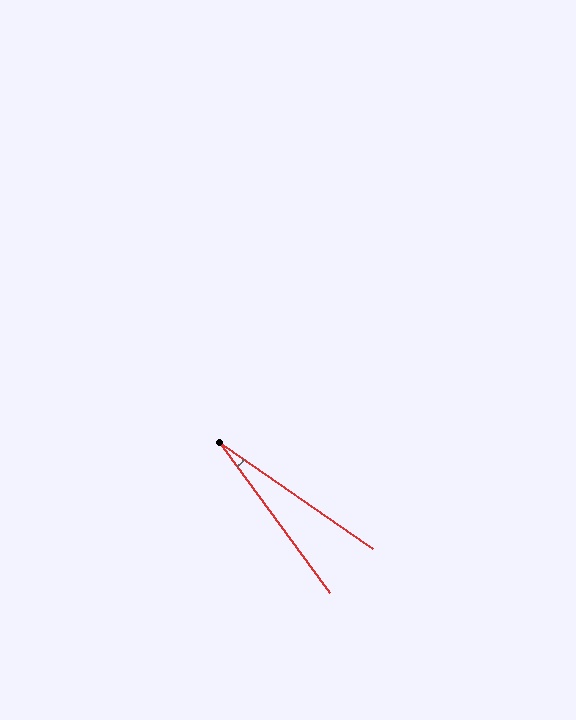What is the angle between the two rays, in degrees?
Approximately 19 degrees.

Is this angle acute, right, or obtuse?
It is acute.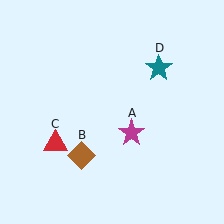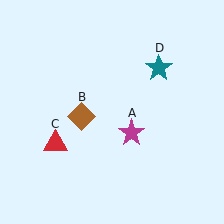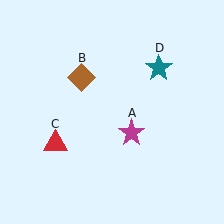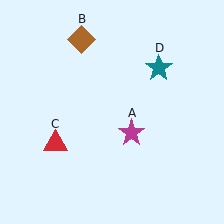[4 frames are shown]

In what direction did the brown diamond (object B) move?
The brown diamond (object B) moved up.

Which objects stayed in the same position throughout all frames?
Magenta star (object A) and red triangle (object C) and teal star (object D) remained stationary.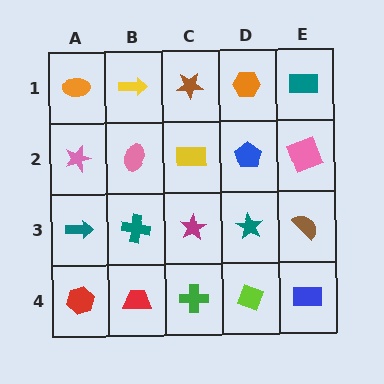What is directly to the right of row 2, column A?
A pink ellipse.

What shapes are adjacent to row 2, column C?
A brown star (row 1, column C), a magenta star (row 3, column C), a pink ellipse (row 2, column B), a blue pentagon (row 2, column D).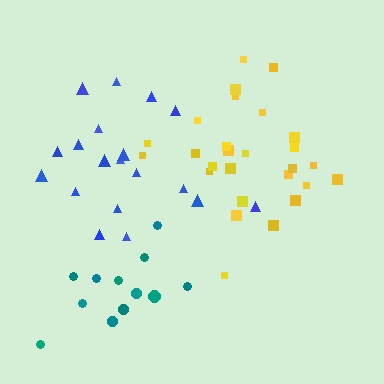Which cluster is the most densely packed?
Yellow.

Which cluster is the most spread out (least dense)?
Blue.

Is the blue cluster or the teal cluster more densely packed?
Teal.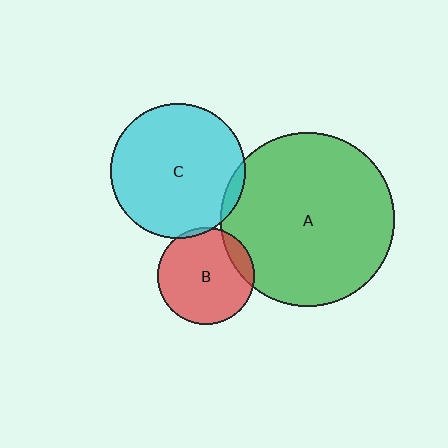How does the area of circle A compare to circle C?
Approximately 1.7 times.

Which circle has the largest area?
Circle A (green).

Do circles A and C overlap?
Yes.